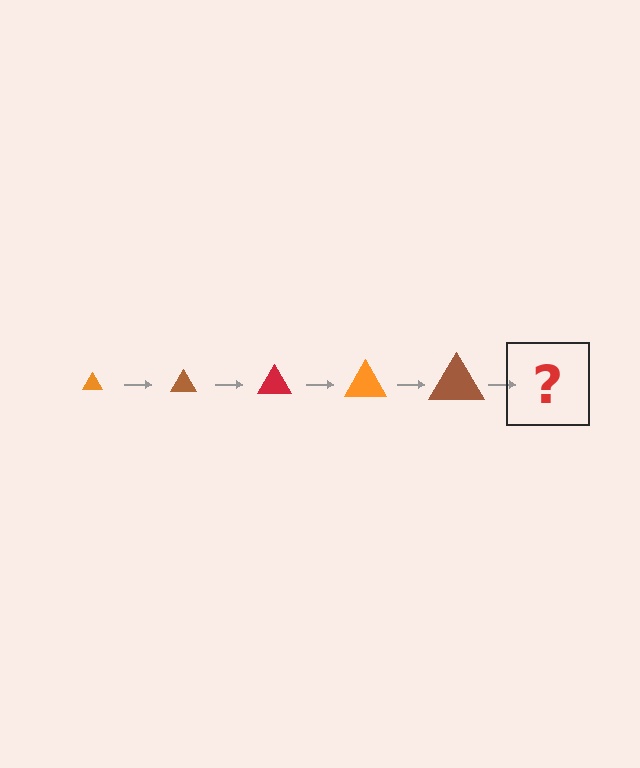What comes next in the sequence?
The next element should be a red triangle, larger than the previous one.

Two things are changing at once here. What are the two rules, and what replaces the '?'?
The two rules are that the triangle grows larger each step and the color cycles through orange, brown, and red. The '?' should be a red triangle, larger than the previous one.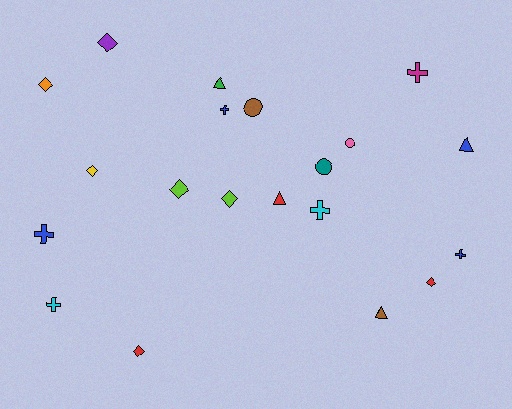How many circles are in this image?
There are 3 circles.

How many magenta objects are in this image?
There is 1 magenta object.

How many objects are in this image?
There are 20 objects.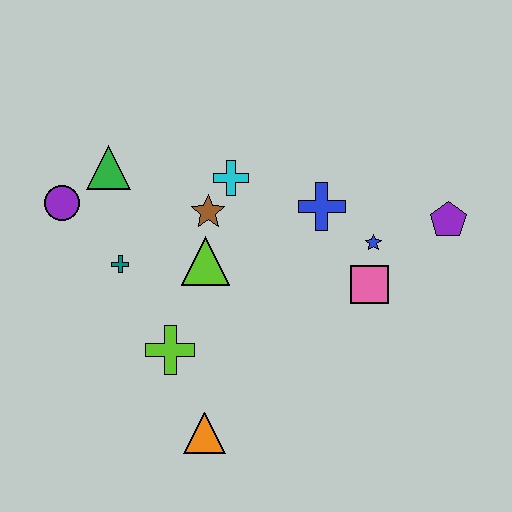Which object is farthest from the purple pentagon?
The purple circle is farthest from the purple pentagon.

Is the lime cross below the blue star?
Yes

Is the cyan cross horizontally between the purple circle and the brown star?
No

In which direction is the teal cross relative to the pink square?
The teal cross is to the left of the pink square.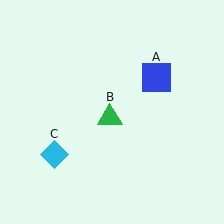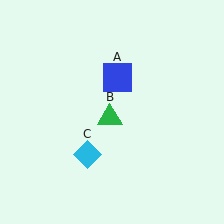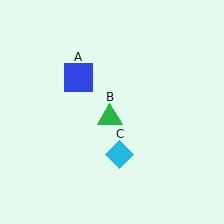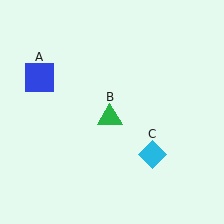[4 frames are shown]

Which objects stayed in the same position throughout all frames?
Green triangle (object B) remained stationary.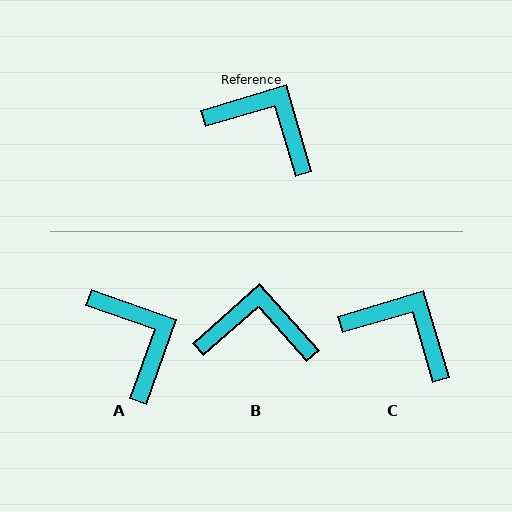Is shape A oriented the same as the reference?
No, it is off by about 36 degrees.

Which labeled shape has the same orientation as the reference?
C.